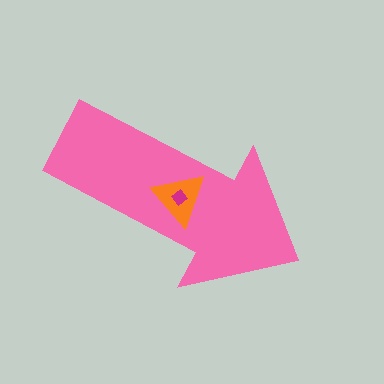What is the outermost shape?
The pink arrow.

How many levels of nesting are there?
3.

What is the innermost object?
The magenta diamond.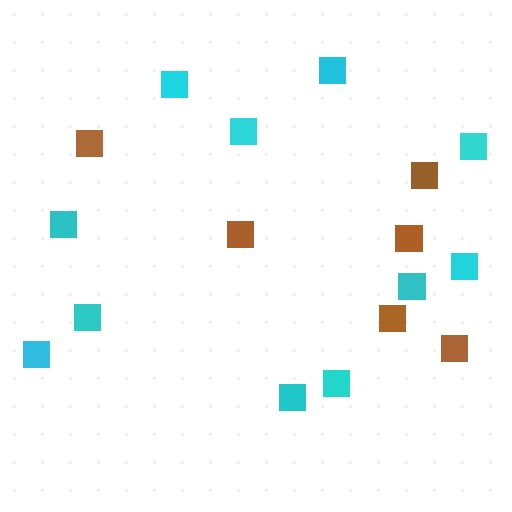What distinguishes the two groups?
There are 2 groups: one group of cyan squares (11) and one group of brown squares (6).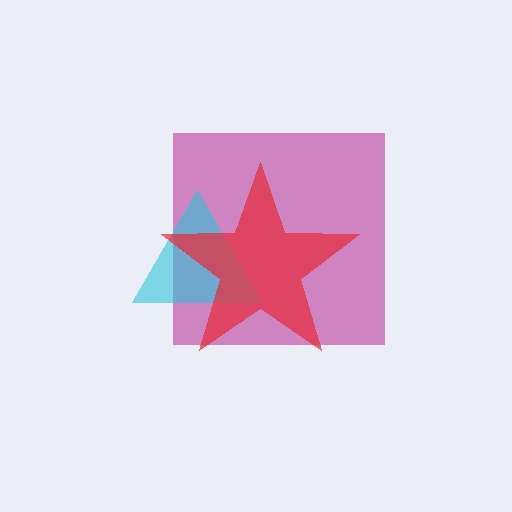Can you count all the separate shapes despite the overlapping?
Yes, there are 3 separate shapes.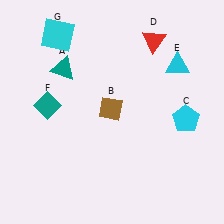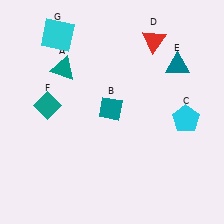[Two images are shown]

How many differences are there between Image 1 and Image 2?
There are 2 differences between the two images.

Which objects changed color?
B changed from brown to teal. E changed from cyan to teal.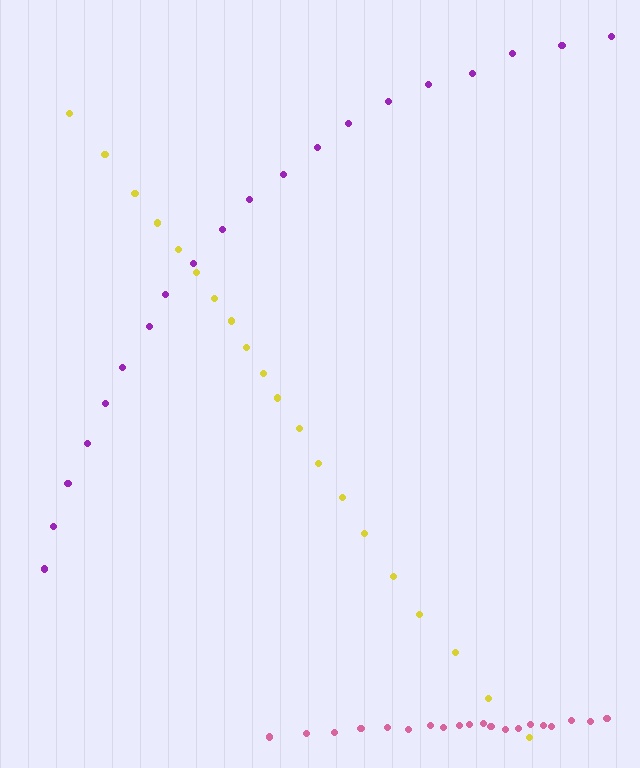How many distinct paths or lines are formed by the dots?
There are 3 distinct paths.